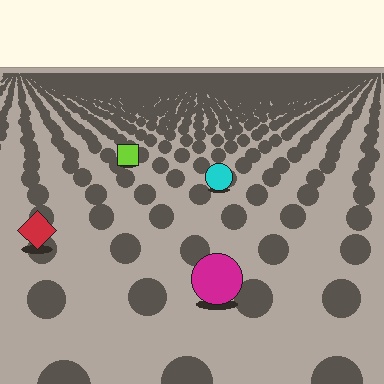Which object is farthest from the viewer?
The lime square is farthest from the viewer. It appears smaller and the ground texture around it is denser.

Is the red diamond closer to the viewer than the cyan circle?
Yes. The red diamond is closer — you can tell from the texture gradient: the ground texture is coarser near it.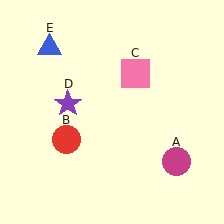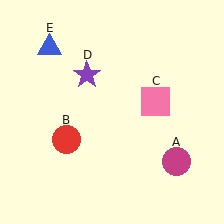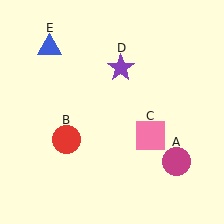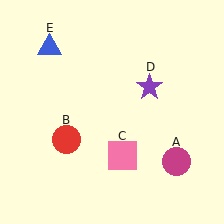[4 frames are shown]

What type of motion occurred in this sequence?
The pink square (object C), purple star (object D) rotated clockwise around the center of the scene.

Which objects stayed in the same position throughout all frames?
Magenta circle (object A) and red circle (object B) and blue triangle (object E) remained stationary.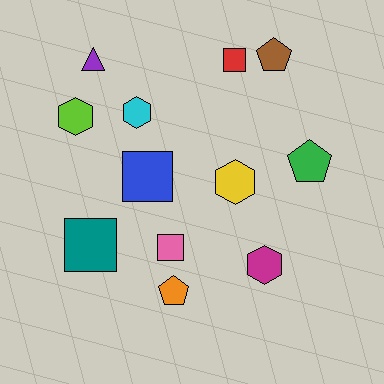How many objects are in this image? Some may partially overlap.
There are 12 objects.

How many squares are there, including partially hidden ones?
There are 4 squares.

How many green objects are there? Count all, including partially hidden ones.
There is 1 green object.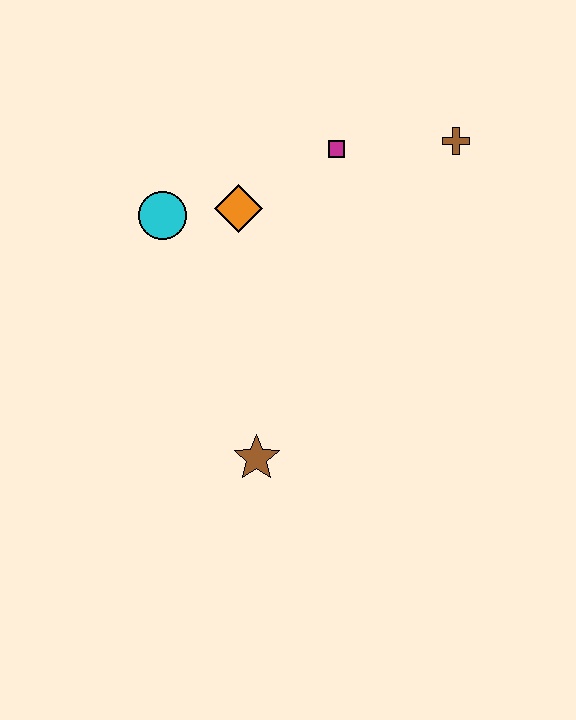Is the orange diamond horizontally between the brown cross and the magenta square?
No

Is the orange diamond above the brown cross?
No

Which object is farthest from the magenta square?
The brown star is farthest from the magenta square.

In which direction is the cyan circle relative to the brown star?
The cyan circle is above the brown star.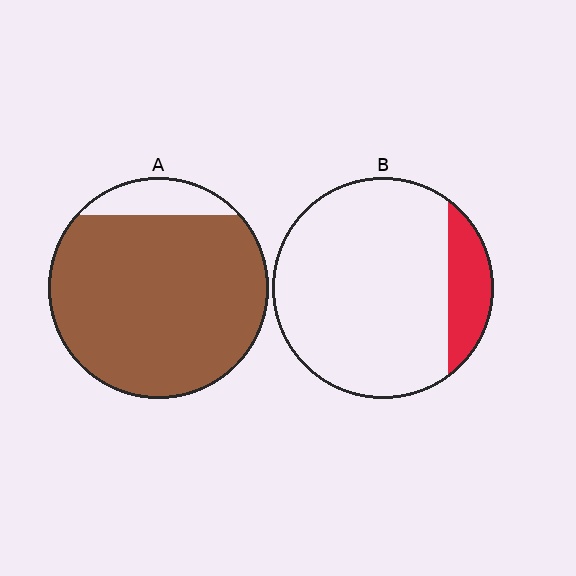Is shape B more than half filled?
No.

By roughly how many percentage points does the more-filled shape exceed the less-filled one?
By roughly 75 percentage points (A over B).